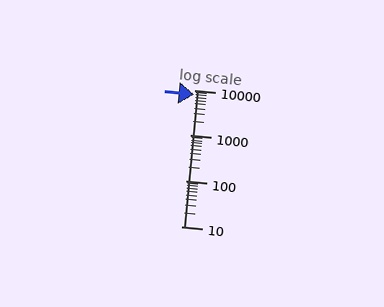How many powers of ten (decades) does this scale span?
The scale spans 3 decades, from 10 to 10000.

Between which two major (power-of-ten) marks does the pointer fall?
The pointer is between 1000 and 10000.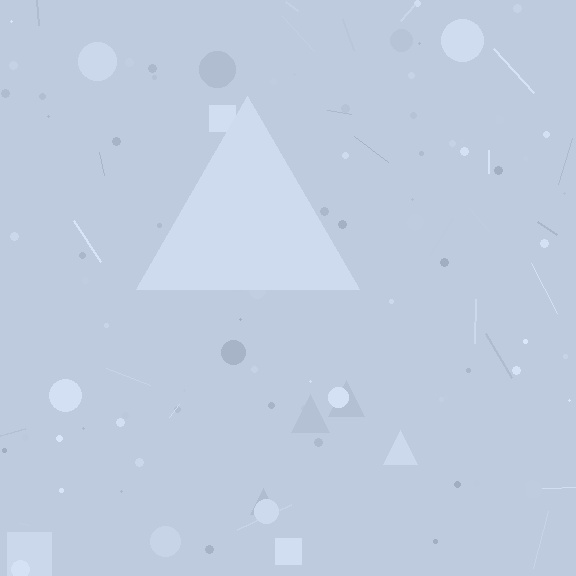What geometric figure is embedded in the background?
A triangle is embedded in the background.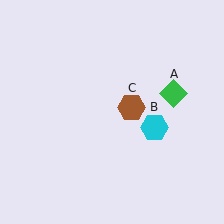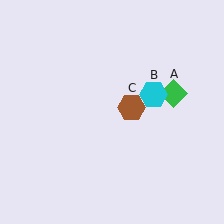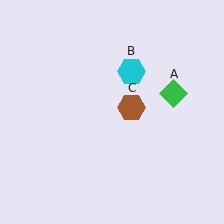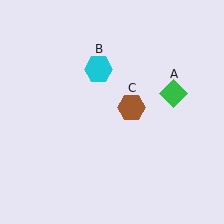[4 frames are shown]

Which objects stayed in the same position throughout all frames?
Green diamond (object A) and brown hexagon (object C) remained stationary.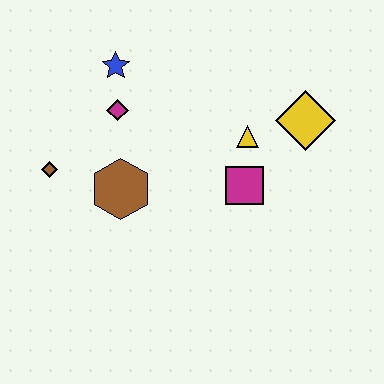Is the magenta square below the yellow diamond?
Yes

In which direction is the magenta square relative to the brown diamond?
The magenta square is to the right of the brown diamond.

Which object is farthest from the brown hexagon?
The yellow diamond is farthest from the brown hexagon.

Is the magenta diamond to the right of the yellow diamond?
No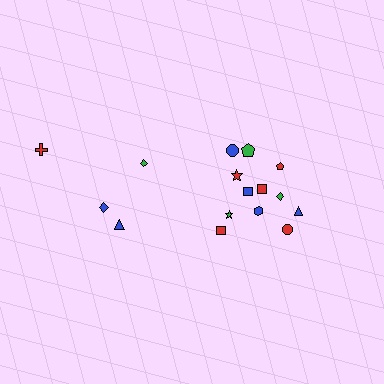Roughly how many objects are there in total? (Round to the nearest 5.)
Roughly 15 objects in total.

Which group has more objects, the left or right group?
The right group.